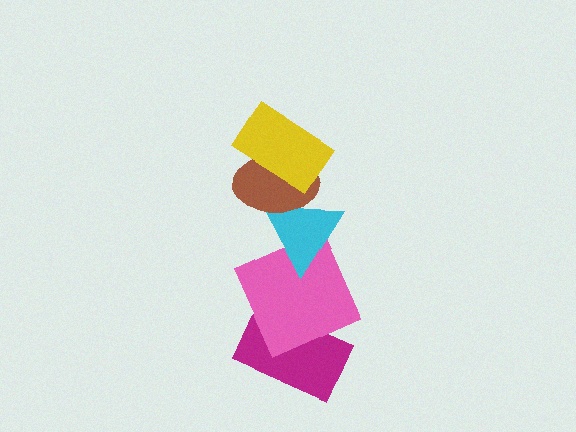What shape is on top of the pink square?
The cyan triangle is on top of the pink square.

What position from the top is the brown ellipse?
The brown ellipse is 2nd from the top.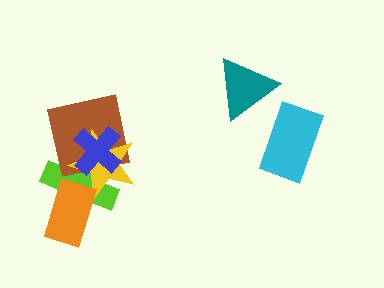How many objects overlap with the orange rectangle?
2 objects overlap with the orange rectangle.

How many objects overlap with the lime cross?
4 objects overlap with the lime cross.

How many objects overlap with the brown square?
3 objects overlap with the brown square.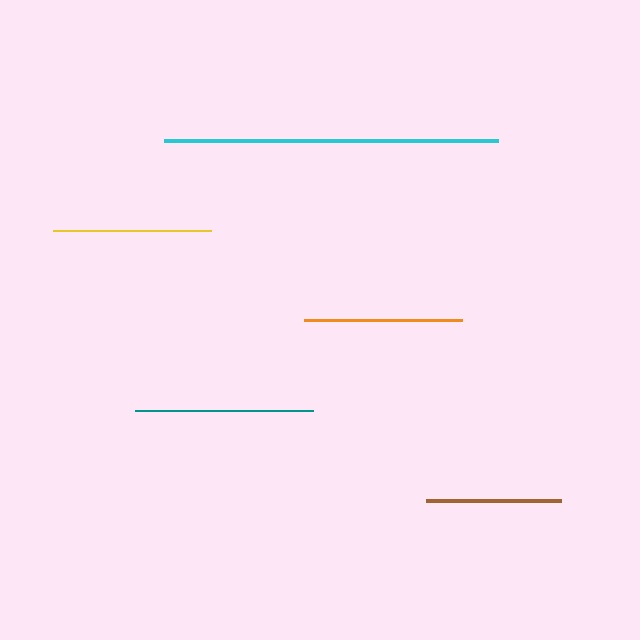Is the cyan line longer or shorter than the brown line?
The cyan line is longer than the brown line.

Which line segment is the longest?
The cyan line is the longest at approximately 334 pixels.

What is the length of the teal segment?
The teal segment is approximately 177 pixels long.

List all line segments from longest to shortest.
From longest to shortest: cyan, teal, yellow, orange, brown.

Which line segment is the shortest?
The brown line is the shortest at approximately 134 pixels.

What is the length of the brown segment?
The brown segment is approximately 134 pixels long.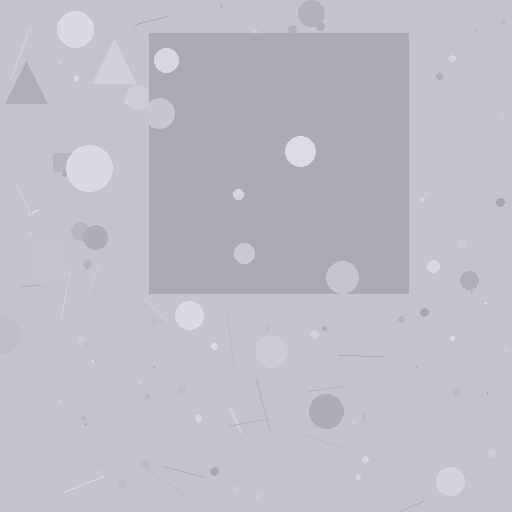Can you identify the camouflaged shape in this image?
The camouflaged shape is a square.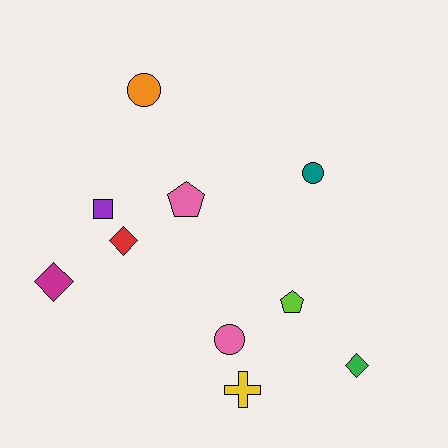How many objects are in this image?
There are 10 objects.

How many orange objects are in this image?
There is 1 orange object.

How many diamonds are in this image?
There are 3 diamonds.